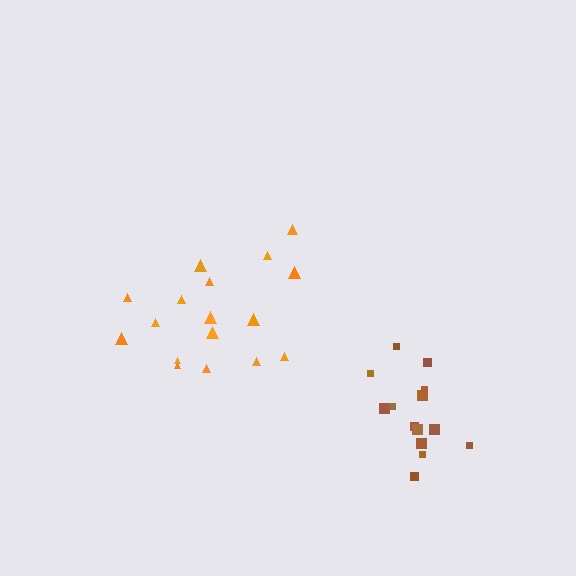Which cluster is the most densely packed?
Brown.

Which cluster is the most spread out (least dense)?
Orange.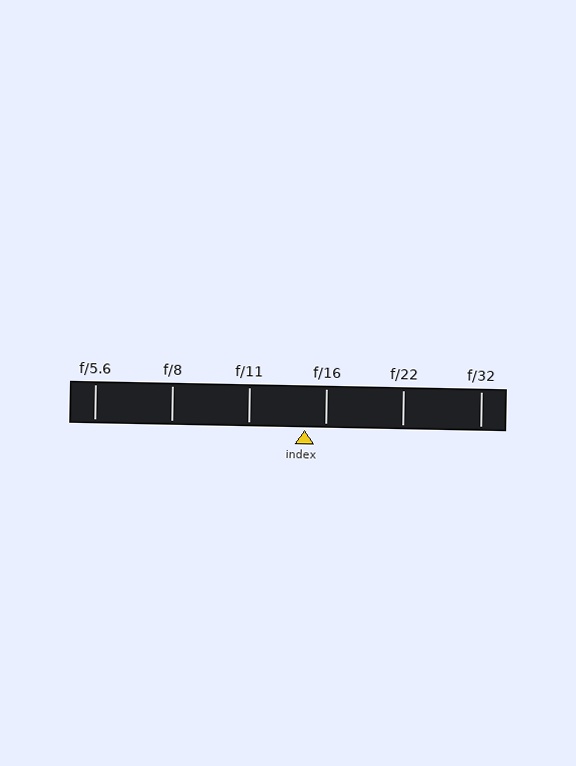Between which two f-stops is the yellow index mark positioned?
The index mark is between f/11 and f/16.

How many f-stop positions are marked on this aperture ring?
There are 6 f-stop positions marked.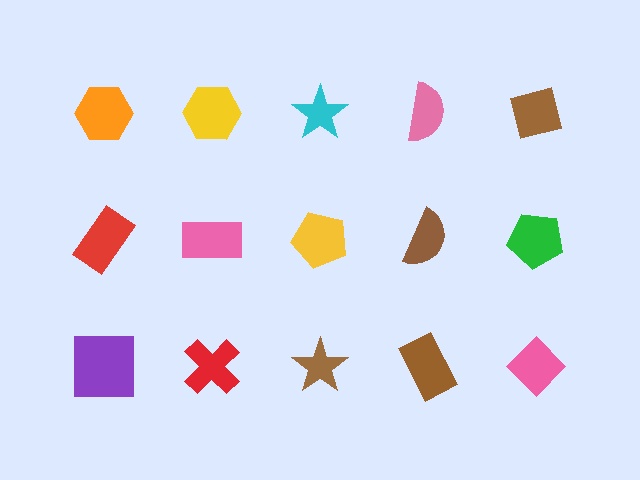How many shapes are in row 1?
5 shapes.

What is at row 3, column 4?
A brown rectangle.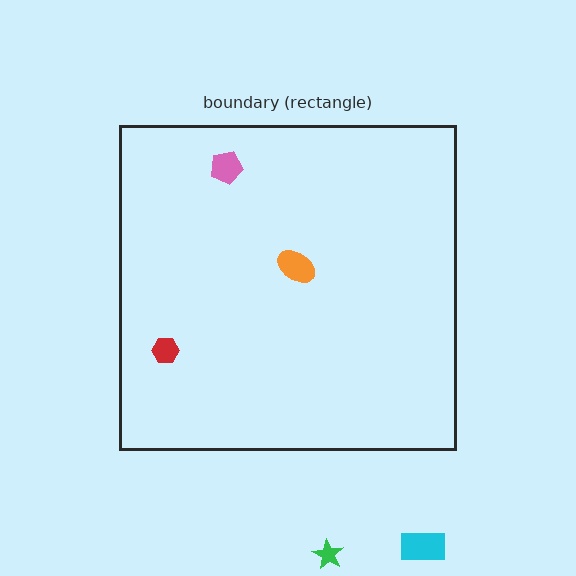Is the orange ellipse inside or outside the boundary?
Inside.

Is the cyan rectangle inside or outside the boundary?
Outside.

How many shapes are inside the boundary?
3 inside, 2 outside.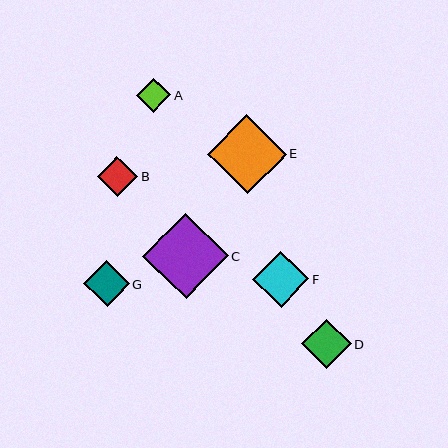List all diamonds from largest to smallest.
From largest to smallest: C, E, F, D, G, B, A.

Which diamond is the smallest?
Diamond A is the smallest with a size of approximately 34 pixels.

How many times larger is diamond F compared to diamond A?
Diamond F is approximately 1.6 times the size of diamond A.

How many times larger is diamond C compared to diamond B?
Diamond C is approximately 2.2 times the size of diamond B.